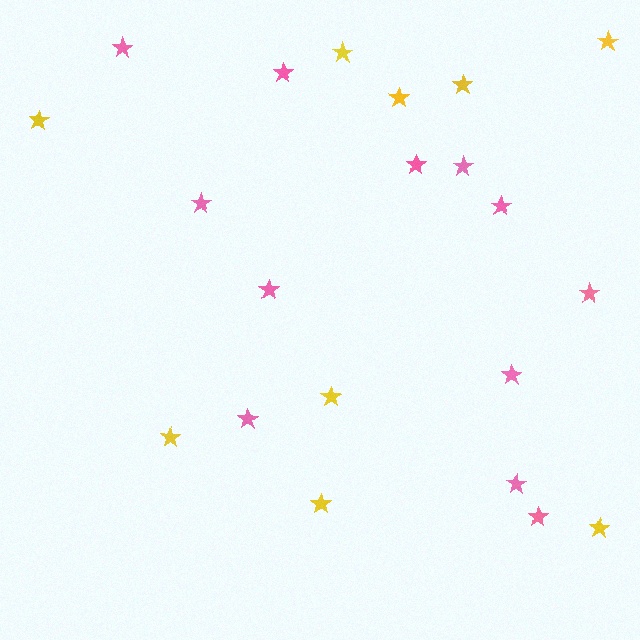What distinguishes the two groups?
There are 2 groups: one group of yellow stars (9) and one group of pink stars (12).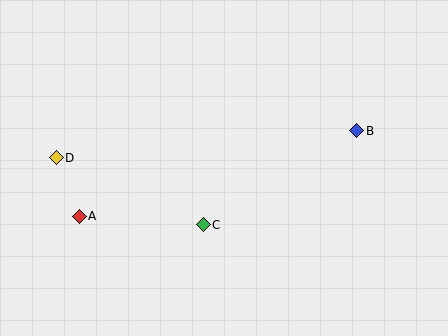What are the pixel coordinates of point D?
Point D is at (56, 158).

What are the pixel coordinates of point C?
Point C is at (203, 225).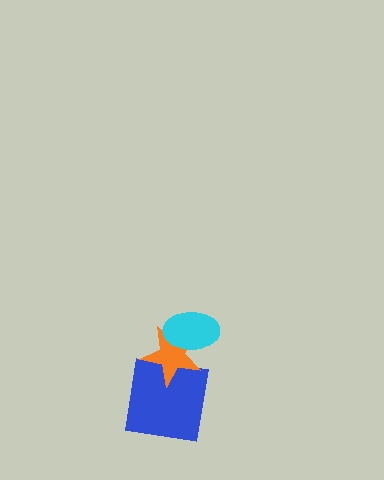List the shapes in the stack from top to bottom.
From top to bottom: the cyan ellipse, the orange star, the blue square.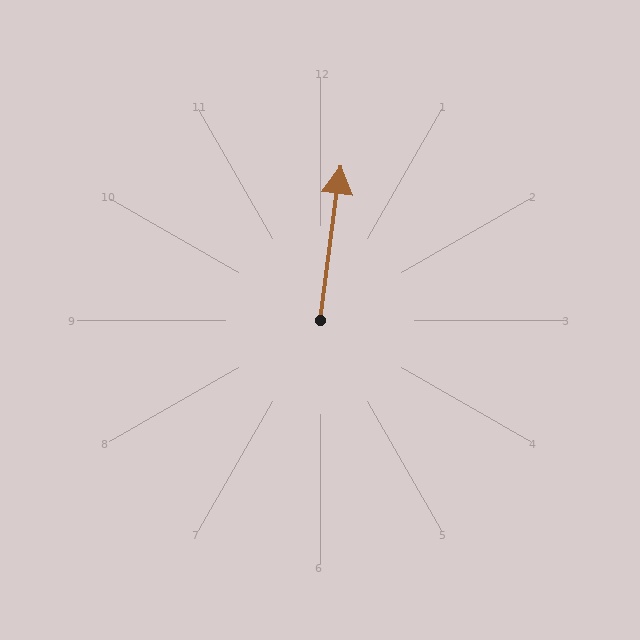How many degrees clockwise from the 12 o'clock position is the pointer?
Approximately 7 degrees.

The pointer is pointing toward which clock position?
Roughly 12 o'clock.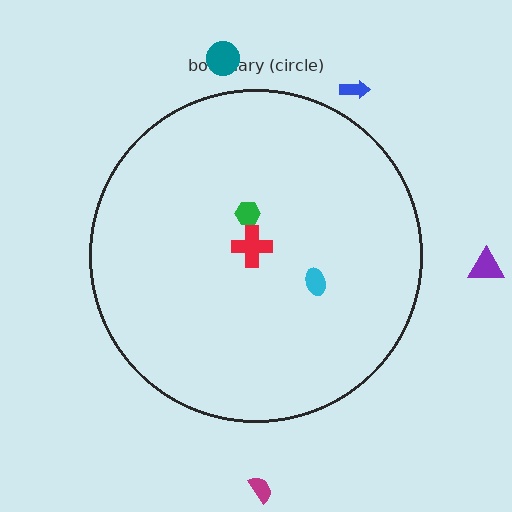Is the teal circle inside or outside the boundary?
Outside.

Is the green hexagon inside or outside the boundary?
Inside.